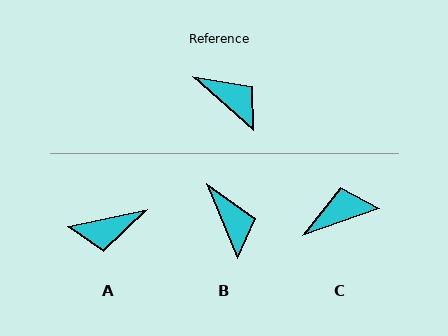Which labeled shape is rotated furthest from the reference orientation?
A, about 126 degrees away.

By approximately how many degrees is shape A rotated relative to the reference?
Approximately 126 degrees clockwise.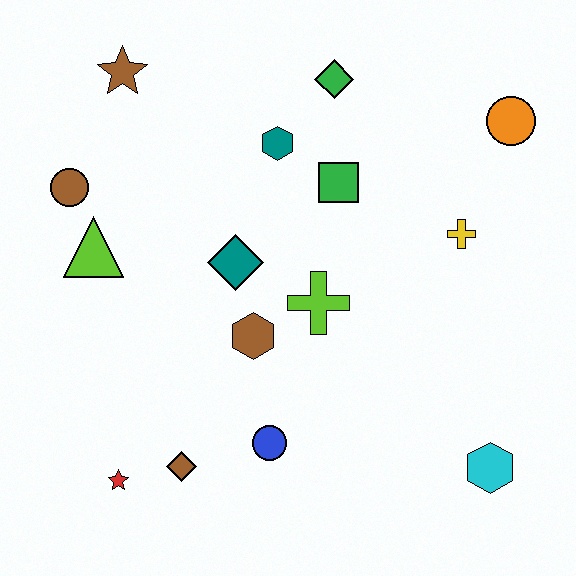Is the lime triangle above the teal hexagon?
No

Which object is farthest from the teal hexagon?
The cyan hexagon is farthest from the teal hexagon.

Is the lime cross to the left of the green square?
Yes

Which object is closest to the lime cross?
The brown hexagon is closest to the lime cross.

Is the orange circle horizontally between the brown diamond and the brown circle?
No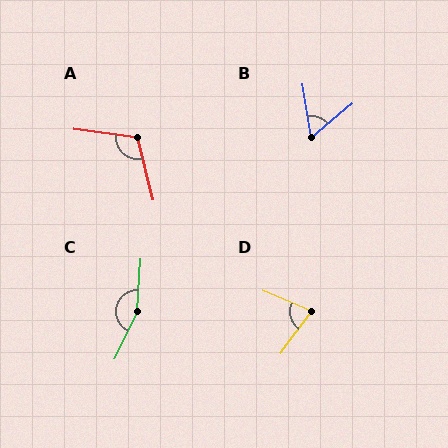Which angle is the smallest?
B, at approximately 59 degrees.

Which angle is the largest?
C, at approximately 158 degrees.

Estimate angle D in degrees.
Approximately 77 degrees.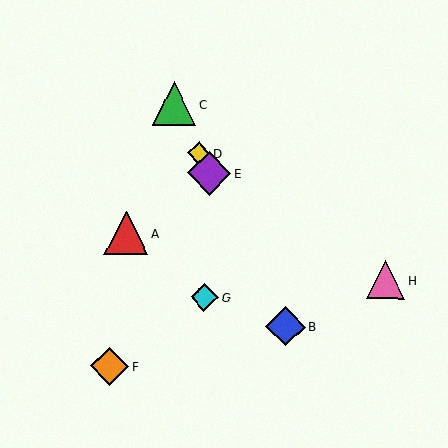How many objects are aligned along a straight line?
4 objects (B, C, D, E) are aligned along a straight line.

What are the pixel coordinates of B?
Object B is at (285, 326).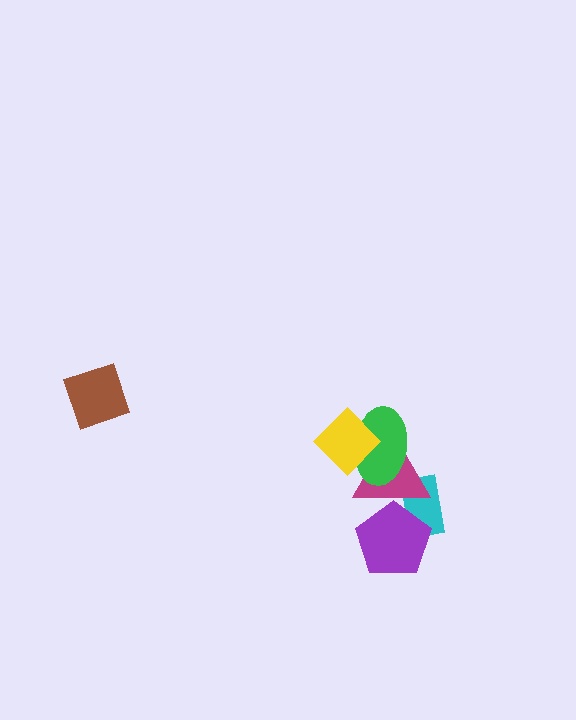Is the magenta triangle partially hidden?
Yes, it is partially covered by another shape.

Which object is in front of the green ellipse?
The yellow diamond is in front of the green ellipse.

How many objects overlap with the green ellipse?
2 objects overlap with the green ellipse.